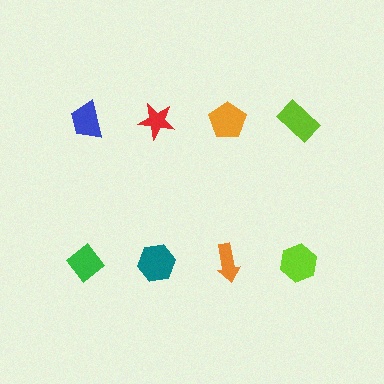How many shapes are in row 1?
4 shapes.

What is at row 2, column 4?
A lime hexagon.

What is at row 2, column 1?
A green diamond.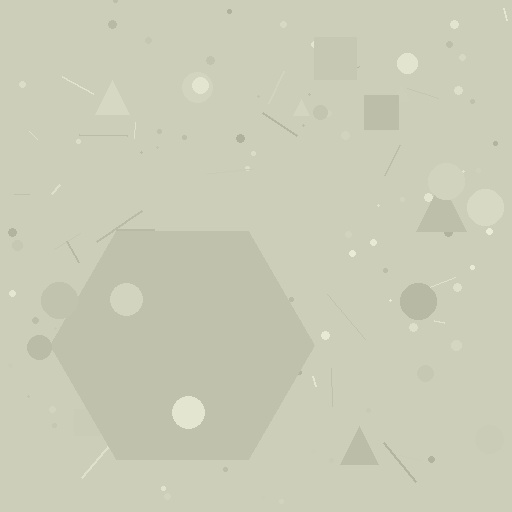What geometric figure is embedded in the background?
A hexagon is embedded in the background.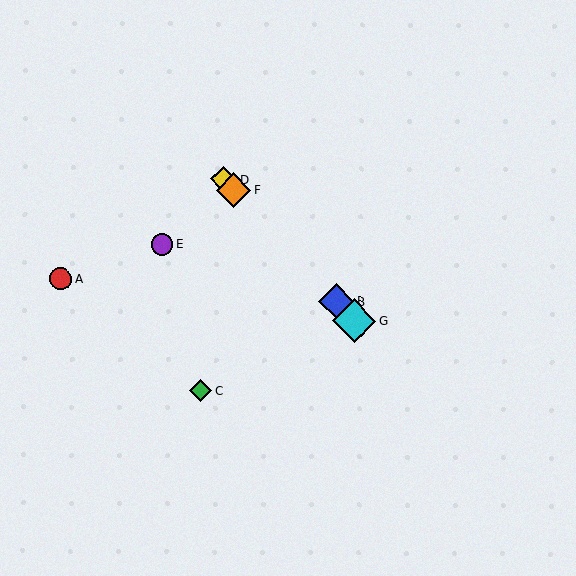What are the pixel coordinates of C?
Object C is at (201, 391).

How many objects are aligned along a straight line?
4 objects (B, D, F, G) are aligned along a straight line.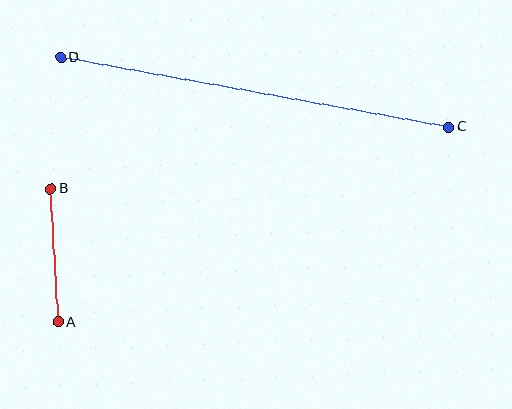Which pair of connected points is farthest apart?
Points C and D are farthest apart.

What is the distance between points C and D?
The distance is approximately 394 pixels.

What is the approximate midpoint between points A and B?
The midpoint is at approximately (55, 256) pixels.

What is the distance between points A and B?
The distance is approximately 134 pixels.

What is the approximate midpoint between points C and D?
The midpoint is at approximately (255, 92) pixels.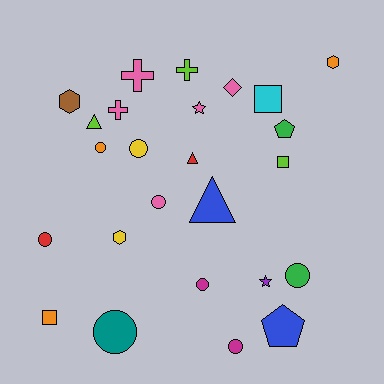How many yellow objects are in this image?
There are 2 yellow objects.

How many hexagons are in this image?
There are 3 hexagons.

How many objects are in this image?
There are 25 objects.